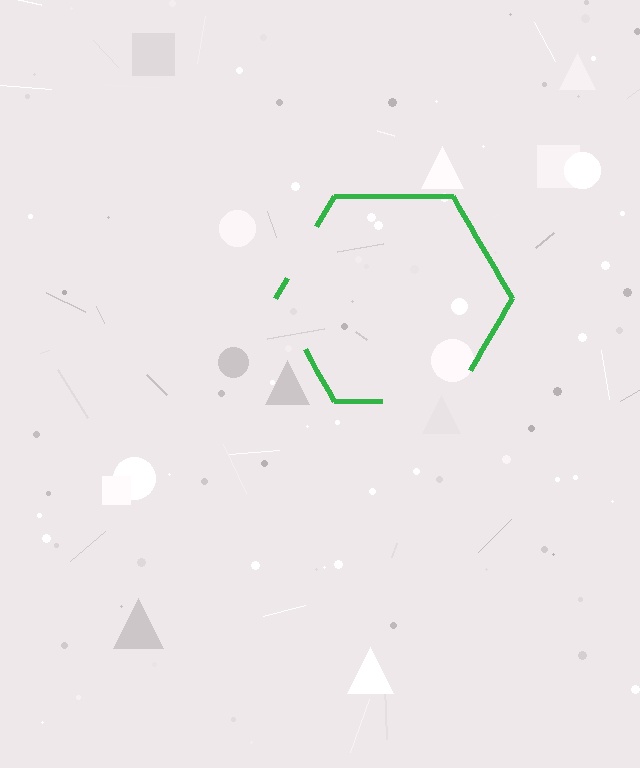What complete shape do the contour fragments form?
The contour fragments form a hexagon.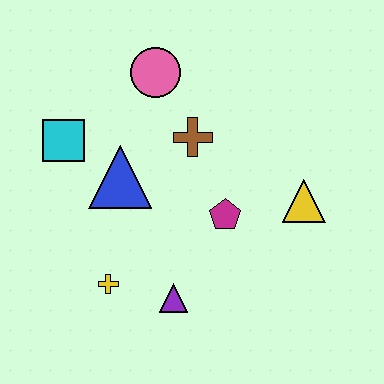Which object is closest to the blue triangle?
The cyan square is closest to the blue triangle.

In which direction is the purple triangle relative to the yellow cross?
The purple triangle is to the right of the yellow cross.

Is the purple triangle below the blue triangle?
Yes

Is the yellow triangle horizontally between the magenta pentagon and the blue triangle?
No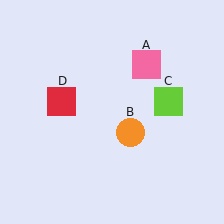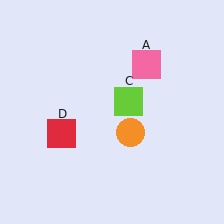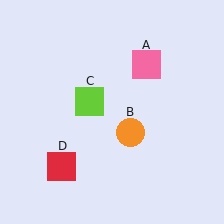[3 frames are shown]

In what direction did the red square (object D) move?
The red square (object D) moved down.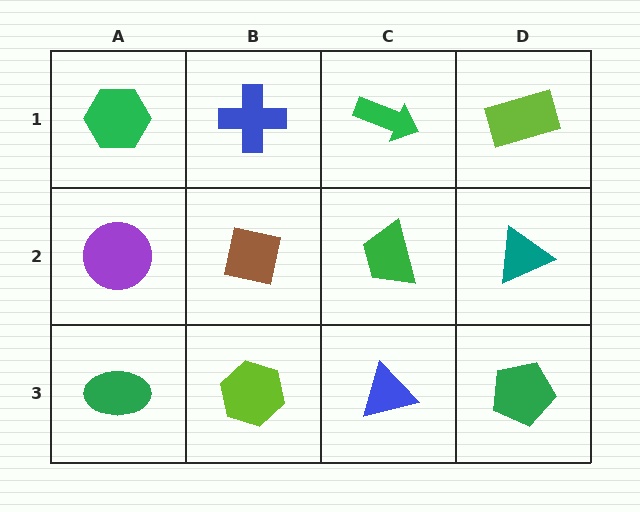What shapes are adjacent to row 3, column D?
A teal triangle (row 2, column D), a blue triangle (row 3, column C).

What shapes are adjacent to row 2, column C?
A green arrow (row 1, column C), a blue triangle (row 3, column C), a brown square (row 2, column B), a teal triangle (row 2, column D).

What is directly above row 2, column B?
A blue cross.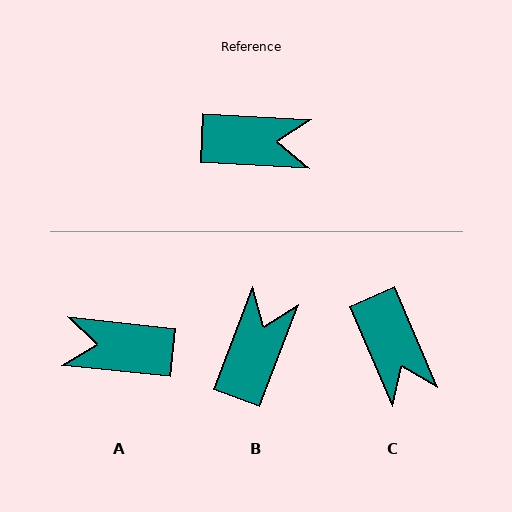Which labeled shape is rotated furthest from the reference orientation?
A, about 177 degrees away.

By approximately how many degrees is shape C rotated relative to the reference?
Approximately 64 degrees clockwise.